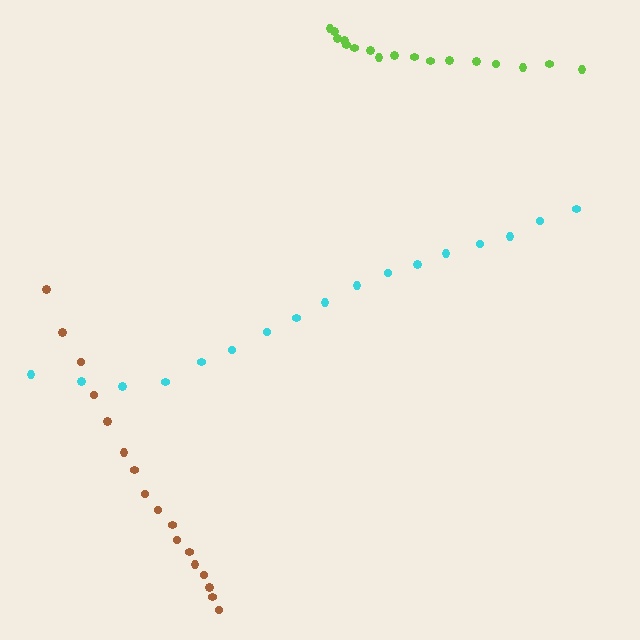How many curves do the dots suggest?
There are 3 distinct paths.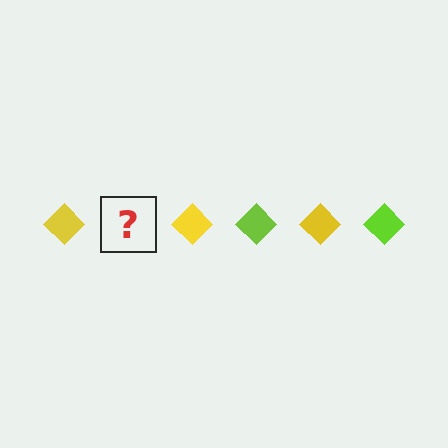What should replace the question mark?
The question mark should be replaced with a lime diamond.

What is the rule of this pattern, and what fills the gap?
The rule is that the pattern cycles through yellow, lime diamonds. The gap should be filled with a lime diamond.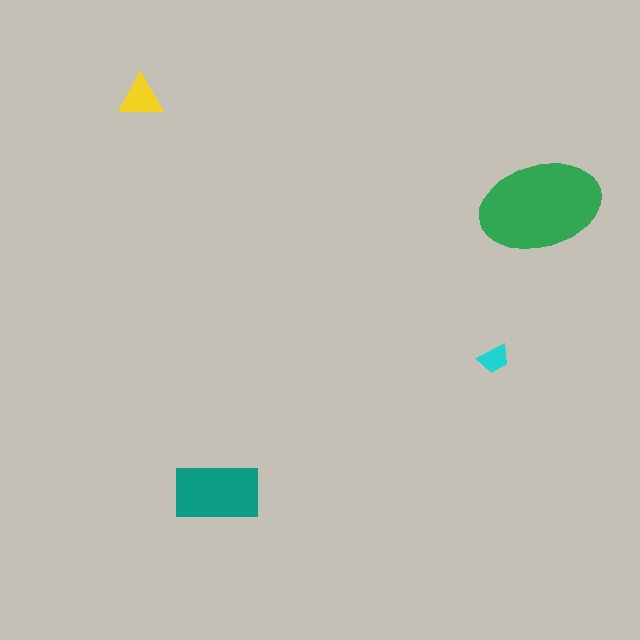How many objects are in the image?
There are 4 objects in the image.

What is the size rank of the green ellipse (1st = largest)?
1st.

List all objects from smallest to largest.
The cyan trapezoid, the yellow triangle, the teal rectangle, the green ellipse.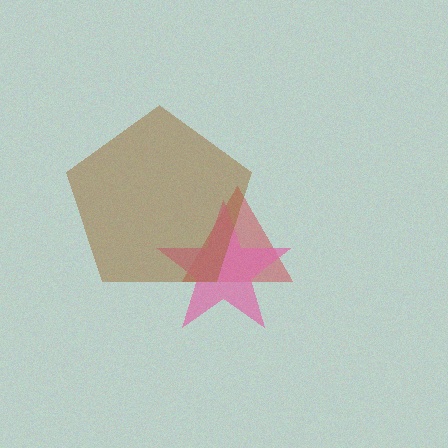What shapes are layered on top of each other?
The layered shapes are: a red triangle, a pink star, a brown pentagon.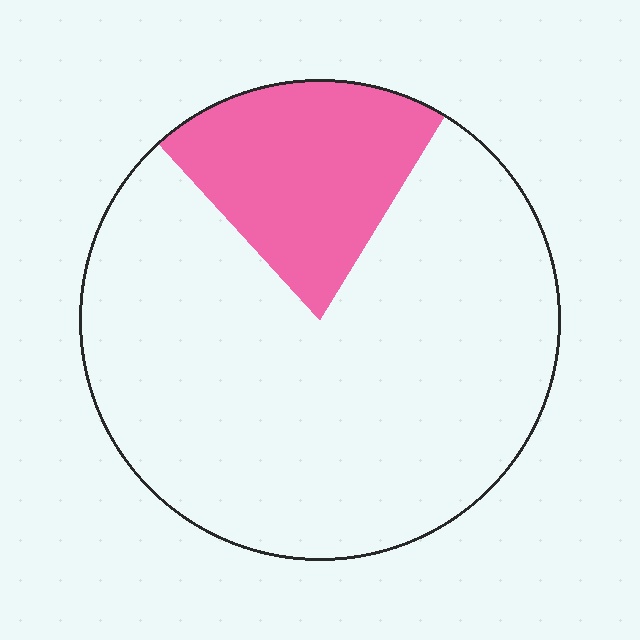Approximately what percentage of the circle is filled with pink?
Approximately 20%.